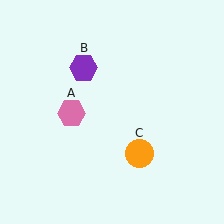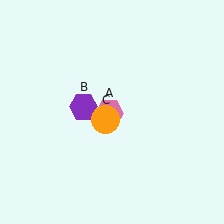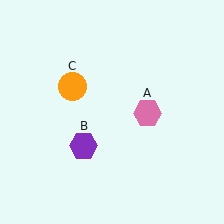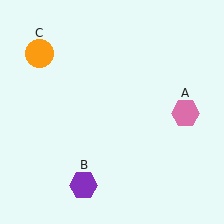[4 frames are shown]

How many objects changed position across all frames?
3 objects changed position: pink hexagon (object A), purple hexagon (object B), orange circle (object C).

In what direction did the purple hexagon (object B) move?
The purple hexagon (object B) moved down.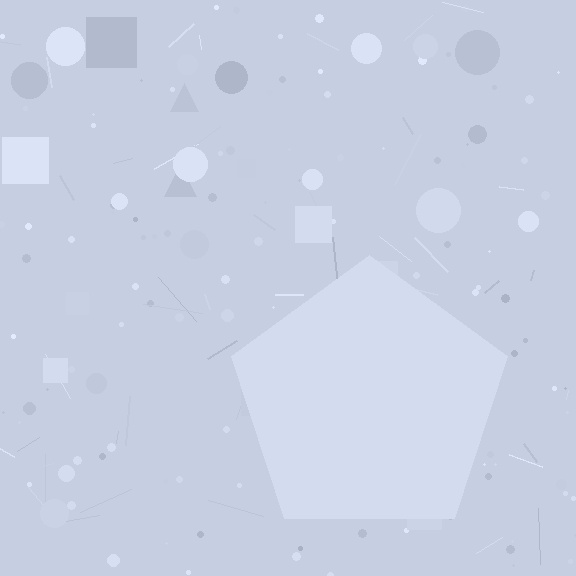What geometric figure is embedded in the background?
A pentagon is embedded in the background.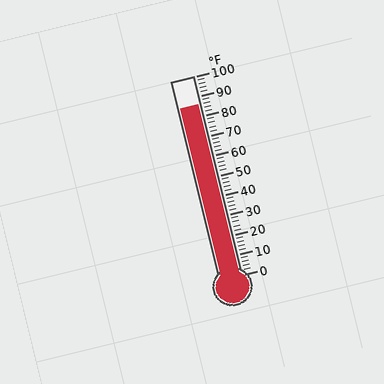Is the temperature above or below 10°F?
The temperature is above 10°F.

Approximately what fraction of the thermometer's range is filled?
The thermometer is filled to approximately 85% of its range.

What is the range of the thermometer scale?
The thermometer scale ranges from 0°F to 100°F.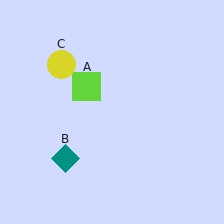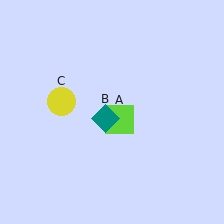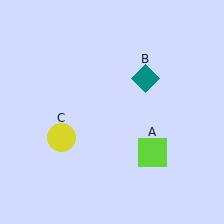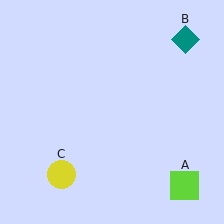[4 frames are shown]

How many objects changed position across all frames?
3 objects changed position: lime square (object A), teal diamond (object B), yellow circle (object C).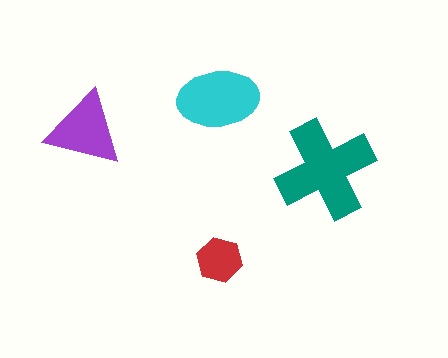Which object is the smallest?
The red hexagon.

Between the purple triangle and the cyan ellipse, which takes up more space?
The cyan ellipse.